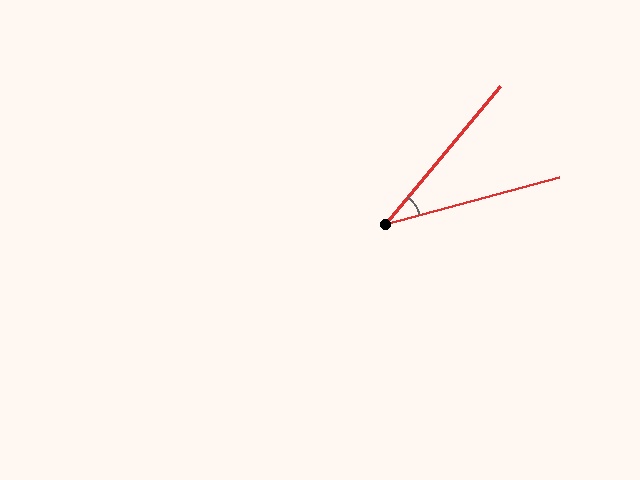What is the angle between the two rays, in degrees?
Approximately 35 degrees.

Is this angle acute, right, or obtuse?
It is acute.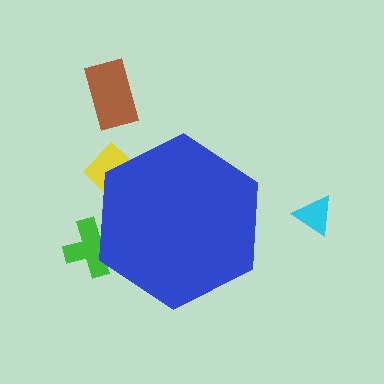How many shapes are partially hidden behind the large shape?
2 shapes are partially hidden.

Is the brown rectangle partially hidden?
No, the brown rectangle is fully visible.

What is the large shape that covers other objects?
A blue hexagon.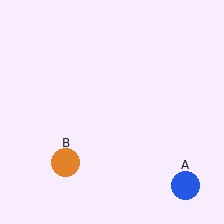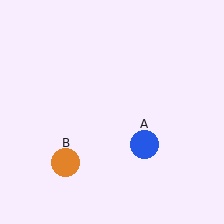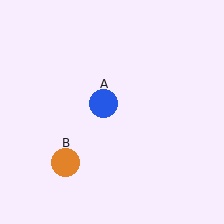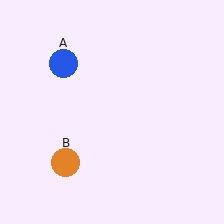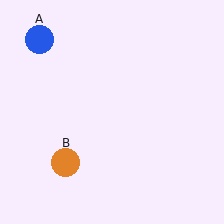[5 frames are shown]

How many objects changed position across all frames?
1 object changed position: blue circle (object A).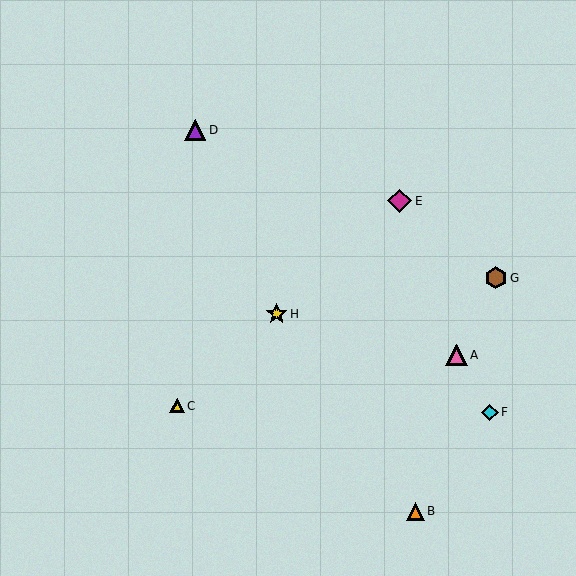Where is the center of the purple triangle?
The center of the purple triangle is at (195, 130).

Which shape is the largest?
The magenta diamond (labeled E) is the largest.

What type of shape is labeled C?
Shape C is a yellow triangle.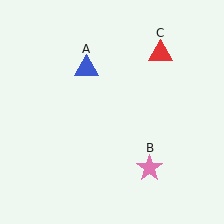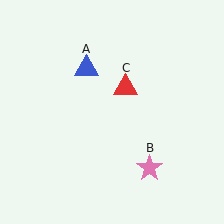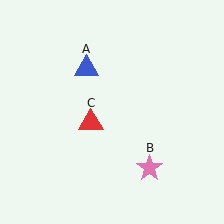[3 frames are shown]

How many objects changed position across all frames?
1 object changed position: red triangle (object C).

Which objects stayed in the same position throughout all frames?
Blue triangle (object A) and pink star (object B) remained stationary.